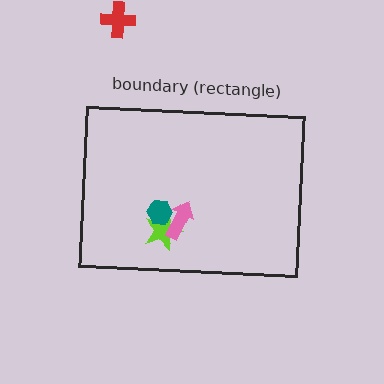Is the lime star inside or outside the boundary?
Inside.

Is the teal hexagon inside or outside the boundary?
Inside.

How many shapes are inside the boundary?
3 inside, 1 outside.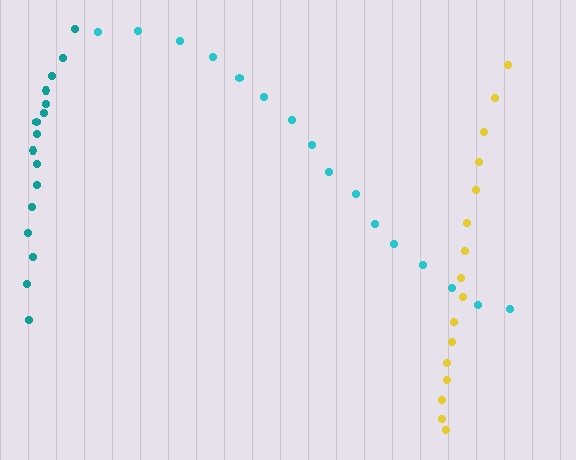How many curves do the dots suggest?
There are 3 distinct paths.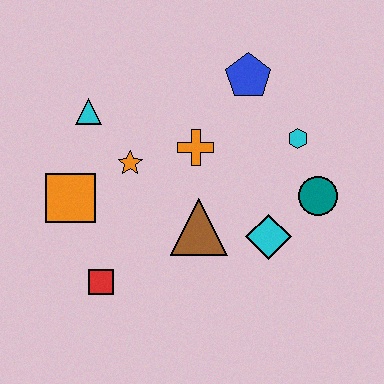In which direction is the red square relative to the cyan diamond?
The red square is to the left of the cyan diamond.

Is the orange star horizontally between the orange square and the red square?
No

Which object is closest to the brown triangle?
The cyan diamond is closest to the brown triangle.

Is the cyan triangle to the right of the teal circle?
No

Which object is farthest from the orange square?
The teal circle is farthest from the orange square.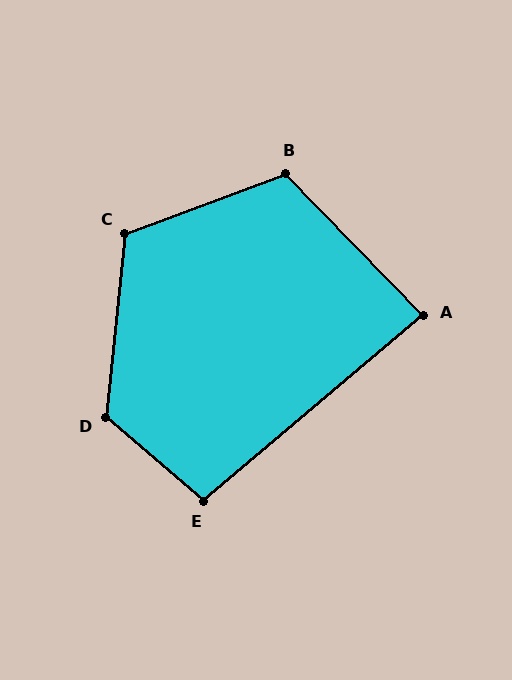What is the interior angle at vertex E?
Approximately 99 degrees (obtuse).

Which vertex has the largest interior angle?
D, at approximately 124 degrees.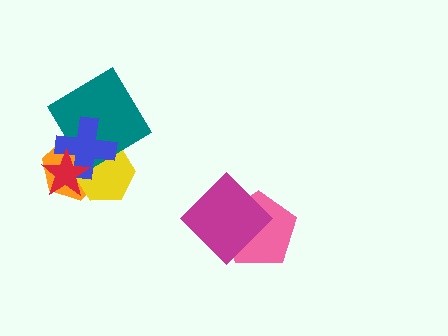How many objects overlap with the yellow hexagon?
4 objects overlap with the yellow hexagon.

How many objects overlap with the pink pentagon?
1 object overlaps with the pink pentagon.